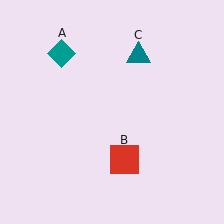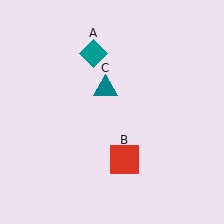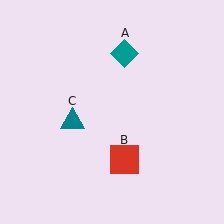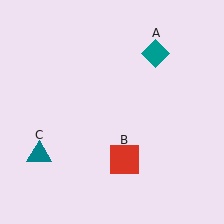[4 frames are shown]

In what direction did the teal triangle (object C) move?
The teal triangle (object C) moved down and to the left.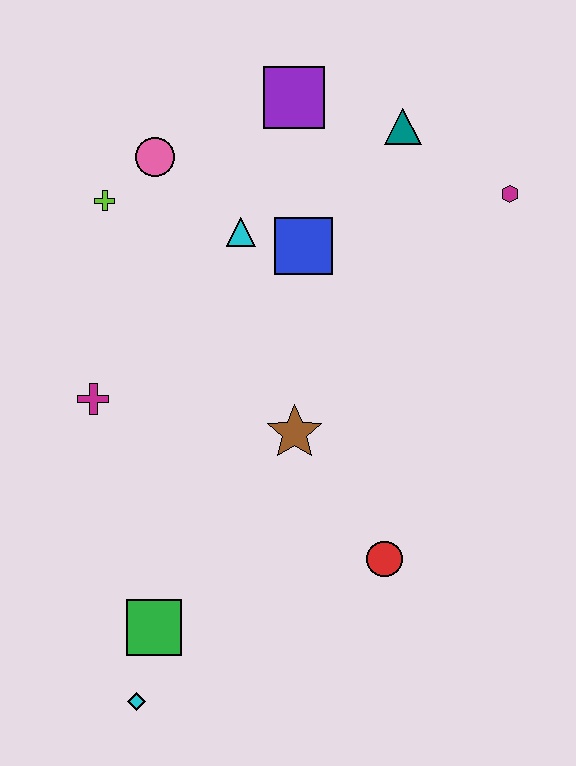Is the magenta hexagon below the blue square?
No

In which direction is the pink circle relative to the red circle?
The pink circle is above the red circle.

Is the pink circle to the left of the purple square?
Yes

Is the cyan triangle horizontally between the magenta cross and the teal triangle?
Yes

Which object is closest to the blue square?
The cyan triangle is closest to the blue square.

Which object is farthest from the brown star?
The purple square is farthest from the brown star.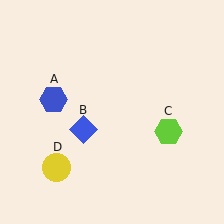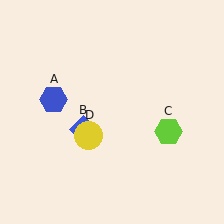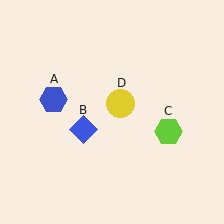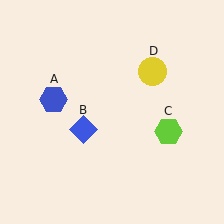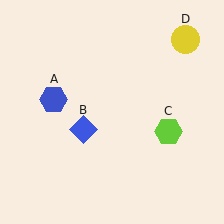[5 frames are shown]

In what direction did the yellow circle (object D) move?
The yellow circle (object D) moved up and to the right.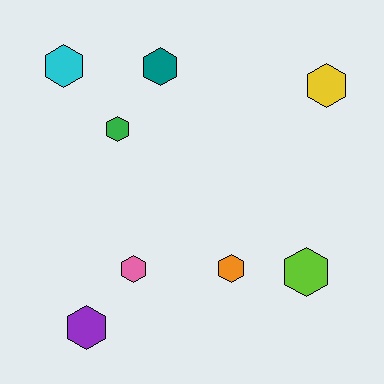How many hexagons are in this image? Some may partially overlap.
There are 8 hexagons.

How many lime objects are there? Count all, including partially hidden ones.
There is 1 lime object.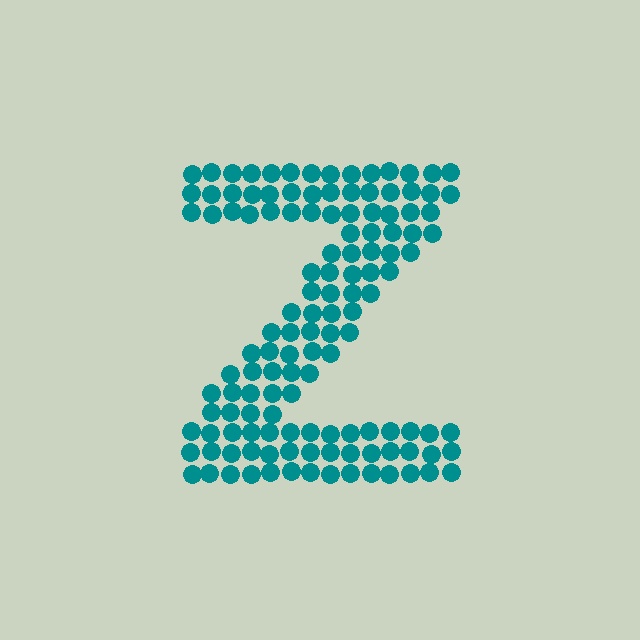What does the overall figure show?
The overall figure shows the letter Z.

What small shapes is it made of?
It is made of small circles.